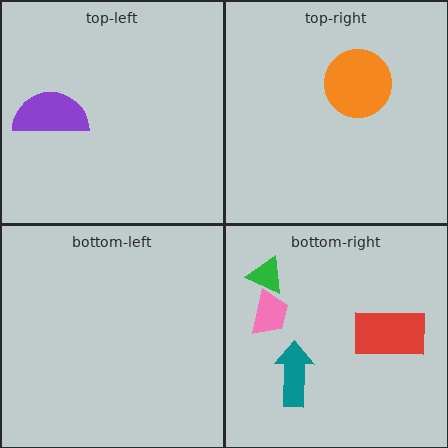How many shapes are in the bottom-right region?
4.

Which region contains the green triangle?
The bottom-right region.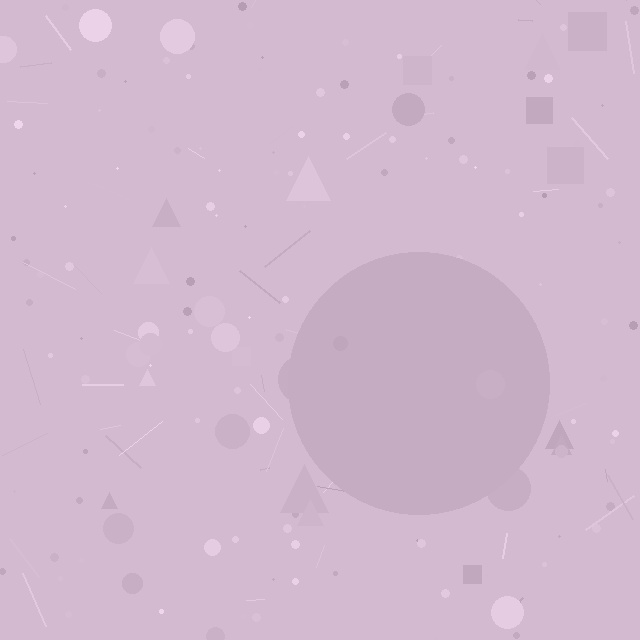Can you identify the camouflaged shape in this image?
The camouflaged shape is a circle.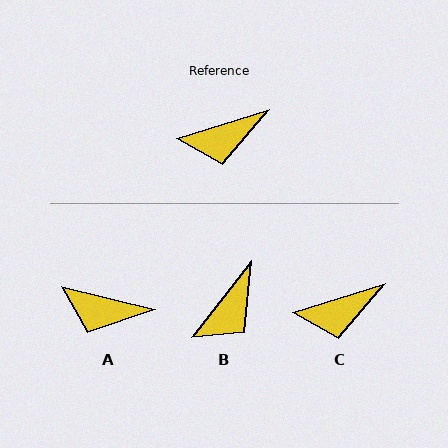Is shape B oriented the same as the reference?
No, it is off by about 35 degrees.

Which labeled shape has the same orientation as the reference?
C.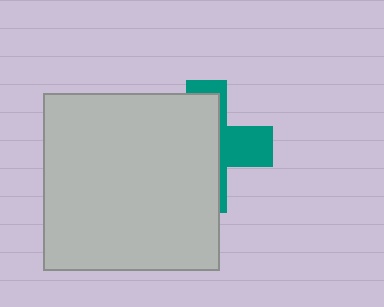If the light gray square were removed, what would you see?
You would see the complete teal cross.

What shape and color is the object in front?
The object in front is a light gray square.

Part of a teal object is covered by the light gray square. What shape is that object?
It is a cross.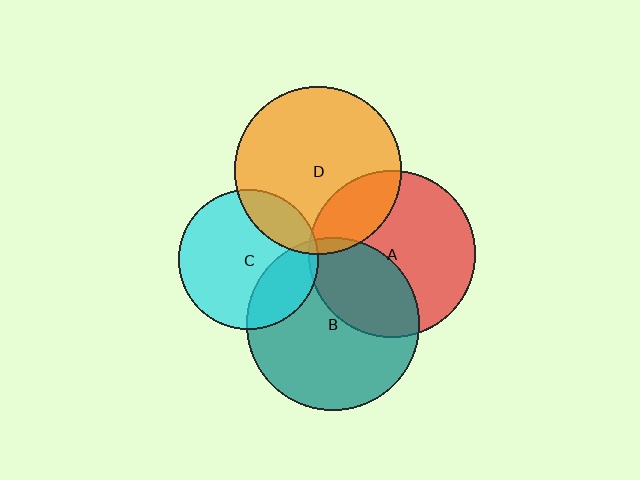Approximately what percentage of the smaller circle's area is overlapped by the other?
Approximately 5%.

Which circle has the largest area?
Circle B (teal).